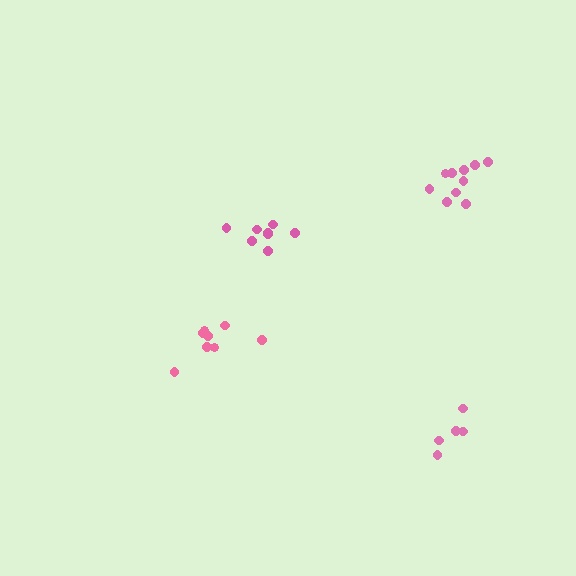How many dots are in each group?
Group 1: 10 dots, Group 2: 8 dots, Group 3: 8 dots, Group 4: 5 dots (31 total).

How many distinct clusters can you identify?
There are 4 distinct clusters.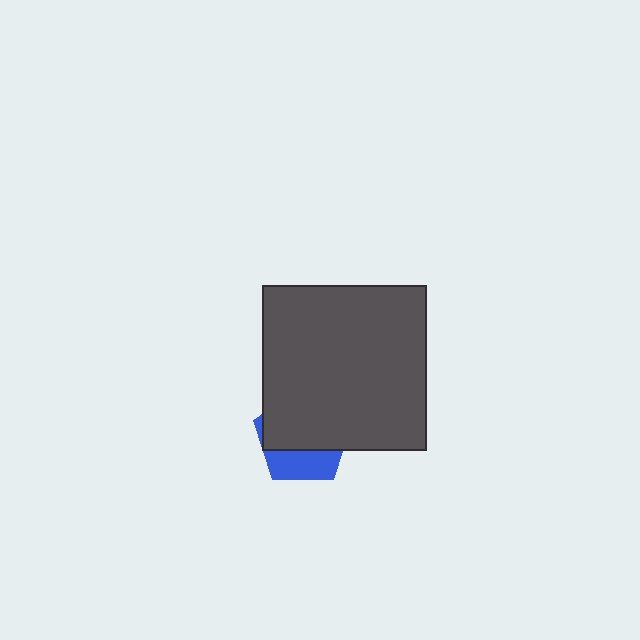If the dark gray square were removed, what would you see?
You would see the complete blue pentagon.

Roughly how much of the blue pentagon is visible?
A small part of it is visible (roughly 32%).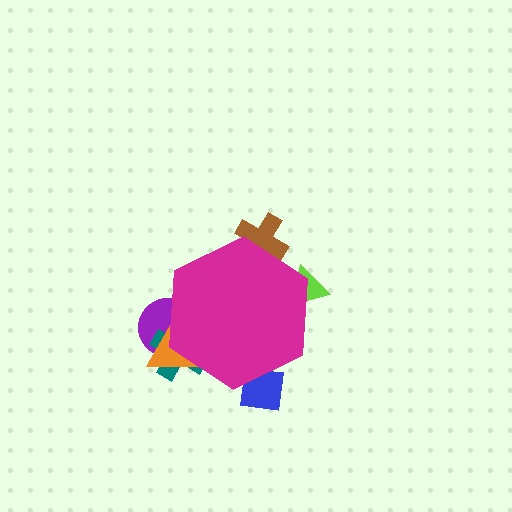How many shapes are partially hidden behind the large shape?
6 shapes are partially hidden.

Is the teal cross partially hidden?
Yes, the teal cross is partially hidden behind the magenta hexagon.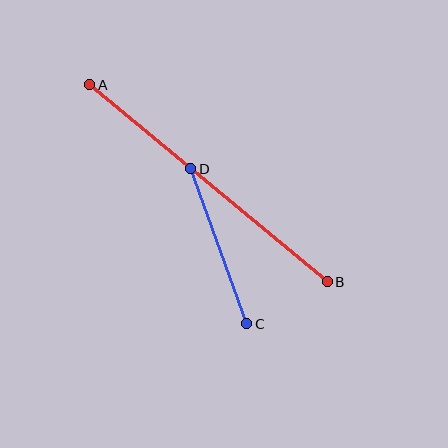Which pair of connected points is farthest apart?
Points A and B are farthest apart.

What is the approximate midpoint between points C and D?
The midpoint is at approximately (219, 246) pixels.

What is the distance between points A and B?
The distance is approximately 308 pixels.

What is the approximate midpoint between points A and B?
The midpoint is at approximately (208, 183) pixels.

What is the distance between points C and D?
The distance is approximately 165 pixels.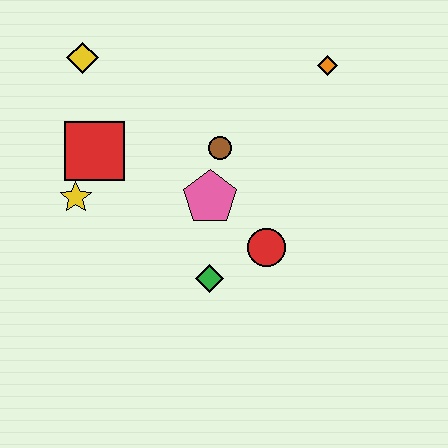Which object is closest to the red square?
The yellow star is closest to the red square.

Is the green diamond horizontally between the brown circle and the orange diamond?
No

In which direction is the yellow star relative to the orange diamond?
The yellow star is to the left of the orange diamond.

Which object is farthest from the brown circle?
The yellow diamond is farthest from the brown circle.